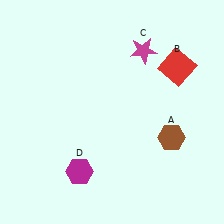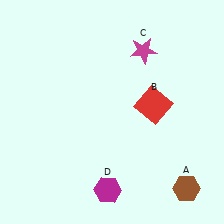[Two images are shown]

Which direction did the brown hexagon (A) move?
The brown hexagon (A) moved down.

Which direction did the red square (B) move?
The red square (B) moved down.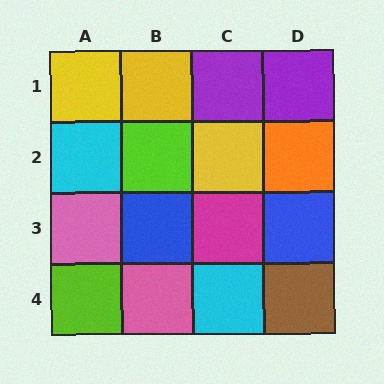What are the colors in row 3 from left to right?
Pink, blue, magenta, blue.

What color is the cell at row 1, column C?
Purple.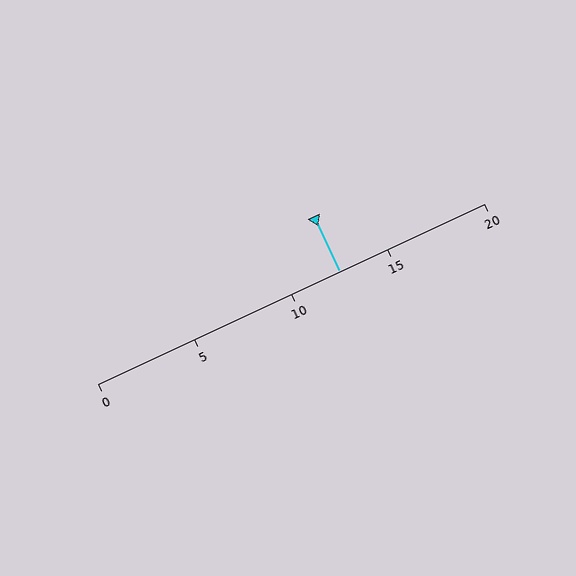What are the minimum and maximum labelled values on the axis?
The axis runs from 0 to 20.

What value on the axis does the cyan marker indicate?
The marker indicates approximately 12.5.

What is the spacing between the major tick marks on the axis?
The major ticks are spaced 5 apart.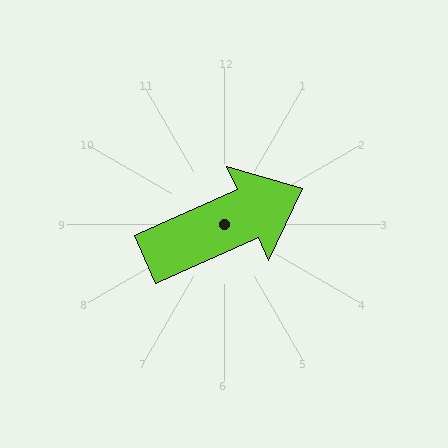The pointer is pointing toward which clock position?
Roughly 2 o'clock.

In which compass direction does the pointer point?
Northeast.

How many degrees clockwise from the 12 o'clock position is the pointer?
Approximately 66 degrees.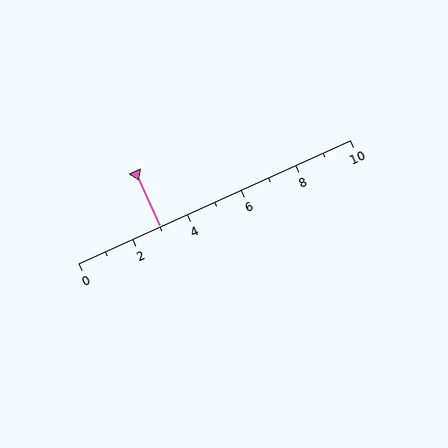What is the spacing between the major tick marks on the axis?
The major ticks are spaced 2 apart.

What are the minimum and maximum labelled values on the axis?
The axis runs from 0 to 10.